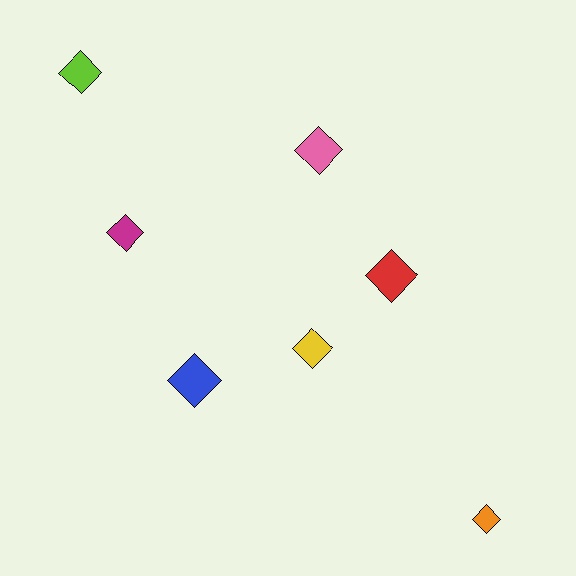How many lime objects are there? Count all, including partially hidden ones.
There is 1 lime object.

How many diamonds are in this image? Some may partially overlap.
There are 7 diamonds.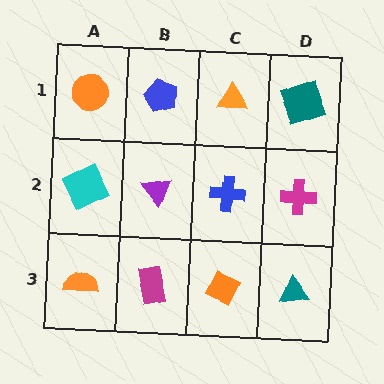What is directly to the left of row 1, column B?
An orange circle.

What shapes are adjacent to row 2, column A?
An orange circle (row 1, column A), an orange semicircle (row 3, column A), a purple triangle (row 2, column B).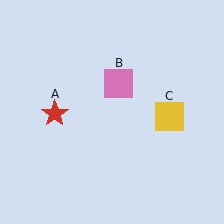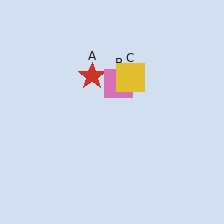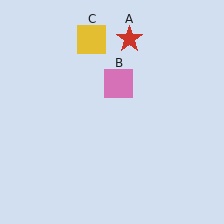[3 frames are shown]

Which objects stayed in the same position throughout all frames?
Pink square (object B) remained stationary.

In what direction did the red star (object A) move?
The red star (object A) moved up and to the right.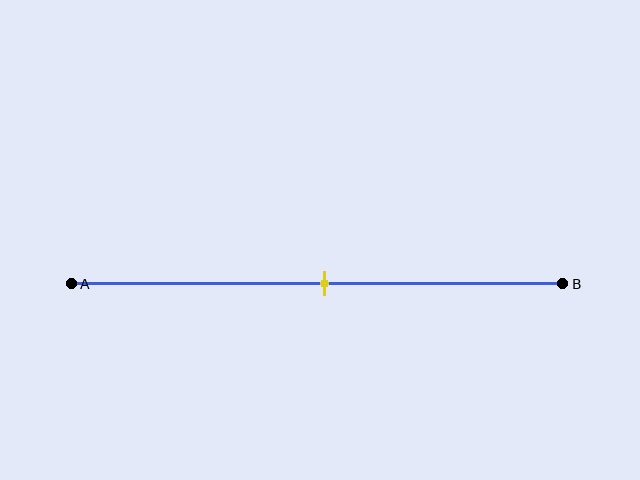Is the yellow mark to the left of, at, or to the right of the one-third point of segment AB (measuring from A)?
The yellow mark is to the right of the one-third point of segment AB.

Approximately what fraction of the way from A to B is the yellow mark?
The yellow mark is approximately 50% of the way from A to B.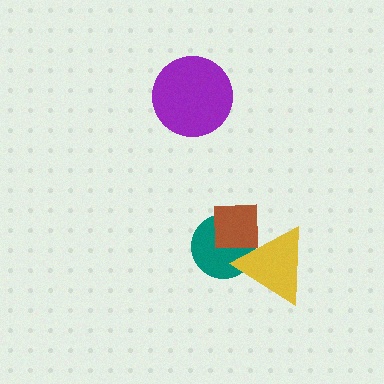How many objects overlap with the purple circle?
0 objects overlap with the purple circle.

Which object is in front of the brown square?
The yellow triangle is in front of the brown square.